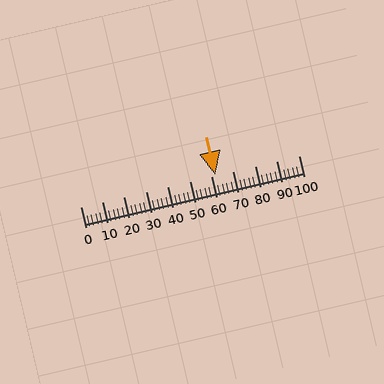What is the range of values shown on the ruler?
The ruler shows values from 0 to 100.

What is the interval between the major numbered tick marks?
The major tick marks are spaced 10 units apart.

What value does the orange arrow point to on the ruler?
The orange arrow points to approximately 62.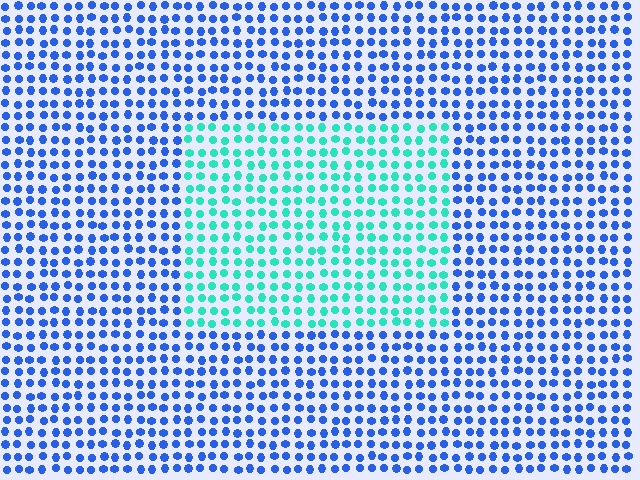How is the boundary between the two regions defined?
The boundary is defined purely by a slight shift in hue (about 55 degrees). Spacing, size, and orientation are identical on both sides.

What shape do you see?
I see a rectangle.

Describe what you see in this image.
The image is filled with small blue elements in a uniform arrangement. A rectangle-shaped region is visible where the elements are tinted to a slightly different hue, forming a subtle color boundary.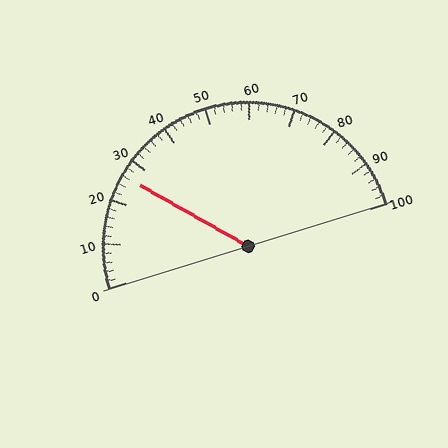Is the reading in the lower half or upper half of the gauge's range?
The reading is in the lower half of the range (0 to 100).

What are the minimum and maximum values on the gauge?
The gauge ranges from 0 to 100.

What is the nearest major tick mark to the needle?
The nearest major tick mark is 30.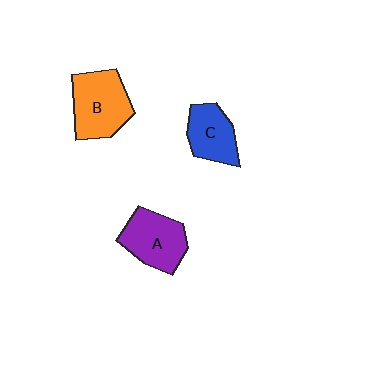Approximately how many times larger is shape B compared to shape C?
Approximately 1.4 times.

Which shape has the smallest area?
Shape C (blue).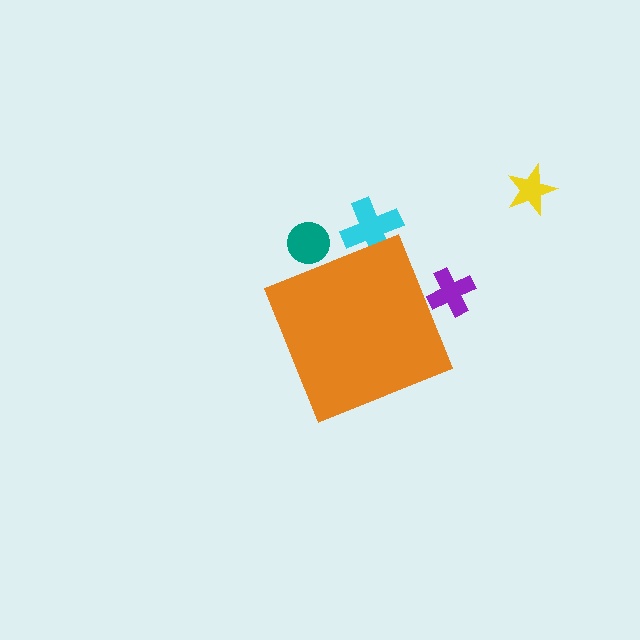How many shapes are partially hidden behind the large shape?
3 shapes are partially hidden.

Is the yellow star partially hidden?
No, the yellow star is fully visible.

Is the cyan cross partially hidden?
Yes, the cyan cross is partially hidden behind the orange diamond.